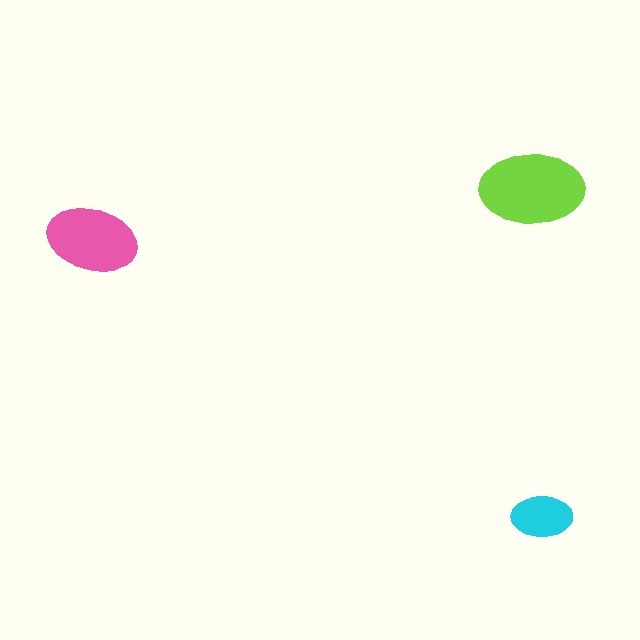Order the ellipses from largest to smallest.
the lime one, the pink one, the cyan one.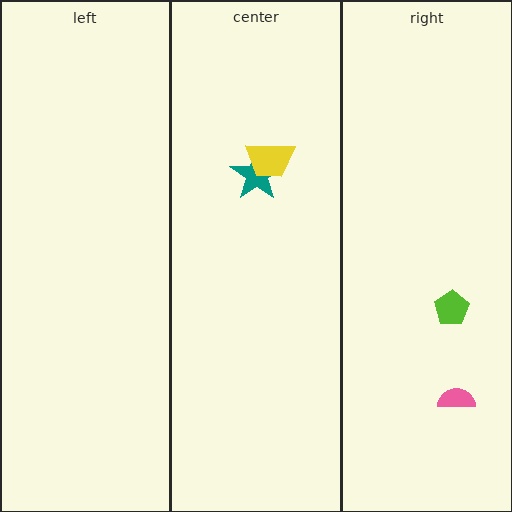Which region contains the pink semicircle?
The right region.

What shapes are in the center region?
The teal star, the yellow trapezoid.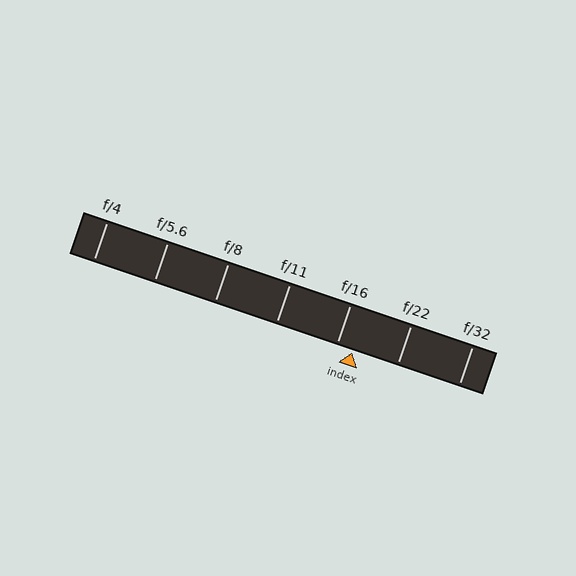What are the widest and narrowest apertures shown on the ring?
The widest aperture shown is f/4 and the narrowest is f/32.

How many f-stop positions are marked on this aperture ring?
There are 7 f-stop positions marked.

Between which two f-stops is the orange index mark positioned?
The index mark is between f/16 and f/22.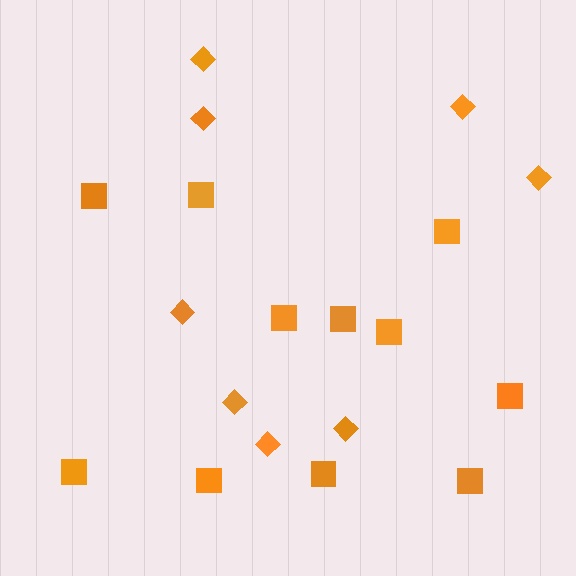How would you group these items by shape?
There are 2 groups: one group of diamonds (8) and one group of squares (11).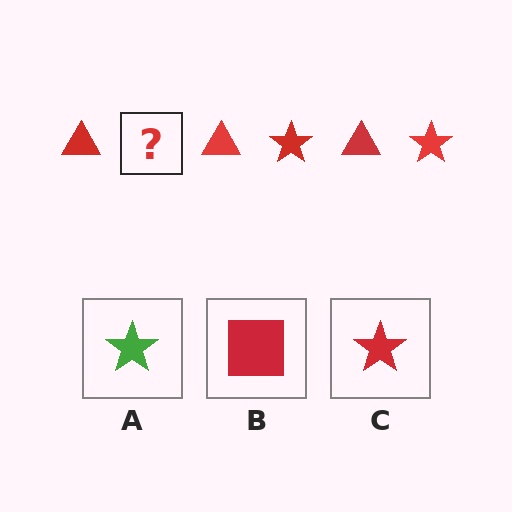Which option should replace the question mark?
Option C.